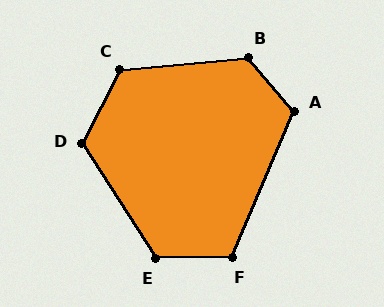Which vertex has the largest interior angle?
B, at approximately 126 degrees.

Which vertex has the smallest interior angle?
F, at approximately 114 degrees.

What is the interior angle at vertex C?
Approximately 122 degrees (obtuse).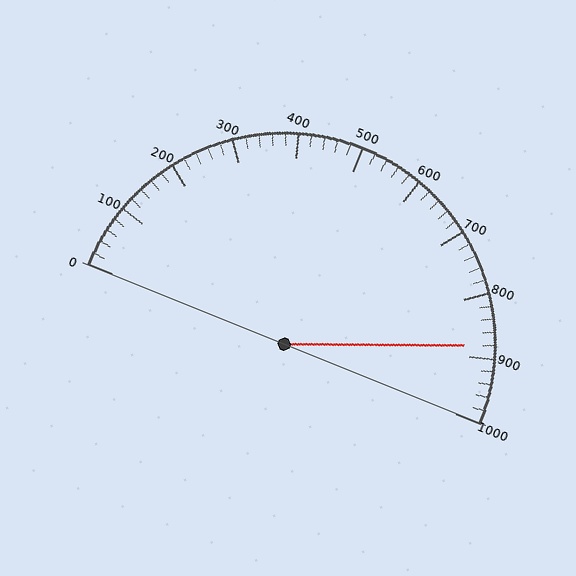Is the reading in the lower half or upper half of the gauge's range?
The reading is in the upper half of the range (0 to 1000).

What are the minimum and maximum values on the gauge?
The gauge ranges from 0 to 1000.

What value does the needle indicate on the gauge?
The needle indicates approximately 880.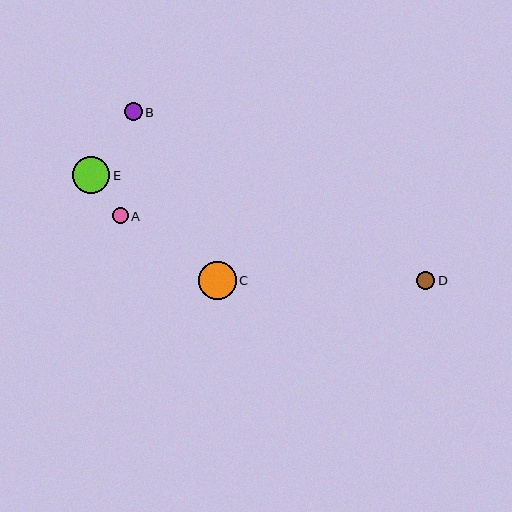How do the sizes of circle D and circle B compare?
Circle D and circle B are approximately the same size.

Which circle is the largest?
Circle C is the largest with a size of approximately 38 pixels.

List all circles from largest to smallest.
From largest to smallest: C, E, D, B, A.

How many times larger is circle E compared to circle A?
Circle E is approximately 2.4 times the size of circle A.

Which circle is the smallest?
Circle A is the smallest with a size of approximately 15 pixels.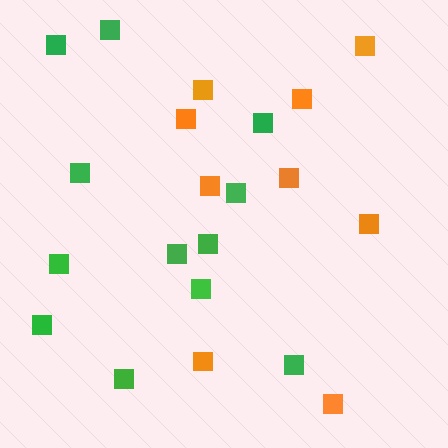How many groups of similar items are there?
There are 2 groups: one group of green squares (12) and one group of orange squares (9).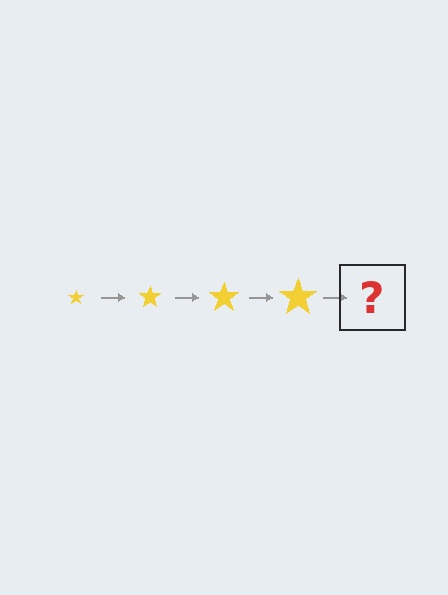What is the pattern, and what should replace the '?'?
The pattern is that the star gets progressively larger each step. The '?' should be a yellow star, larger than the previous one.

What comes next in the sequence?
The next element should be a yellow star, larger than the previous one.